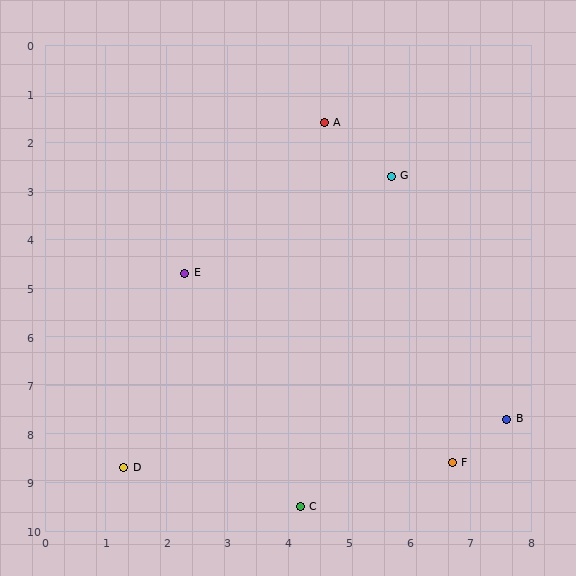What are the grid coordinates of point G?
Point G is at approximately (5.7, 2.7).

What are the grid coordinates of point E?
Point E is at approximately (2.3, 4.7).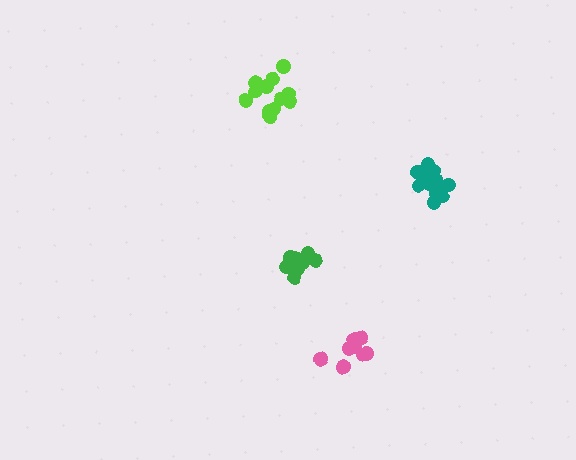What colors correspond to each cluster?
The clusters are colored: lime, green, teal, pink.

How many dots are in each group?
Group 1: 12 dots, Group 2: 9 dots, Group 3: 13 dots, Group 4: 9 dots (43 total).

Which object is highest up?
The lime cluster is topmost.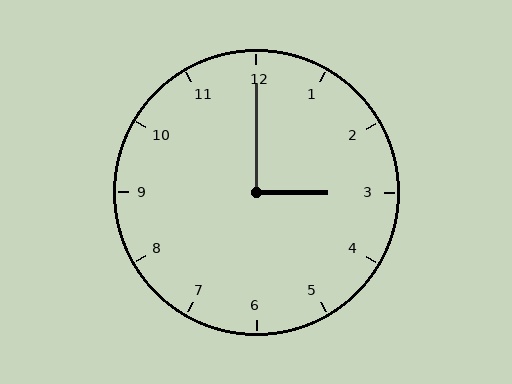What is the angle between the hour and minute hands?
Approximately 90 degrees.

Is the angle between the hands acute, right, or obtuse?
It is right.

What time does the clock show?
3:00.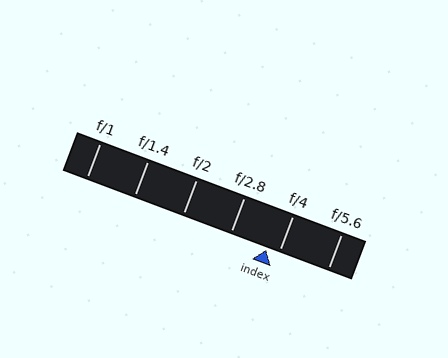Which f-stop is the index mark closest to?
The index mark is closest to f/4.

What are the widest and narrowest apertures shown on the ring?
The widest aperture shown is f/1 and the narrowest is f/5.6.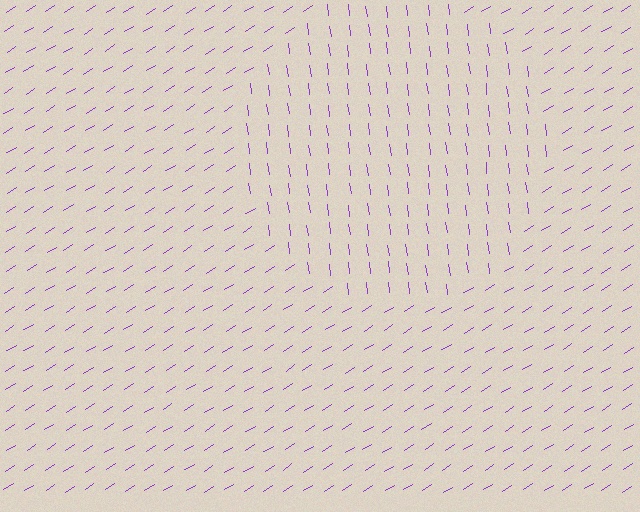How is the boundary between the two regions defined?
The boundary is defined purely by a change in line orientation (approximately 65 degrees difference). All lines are the same color and thickness.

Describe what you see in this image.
The image is filled with small purple line segments. A circle region in the image has lines oriented differently from the surrounding lines, creating a visible texture boundary.